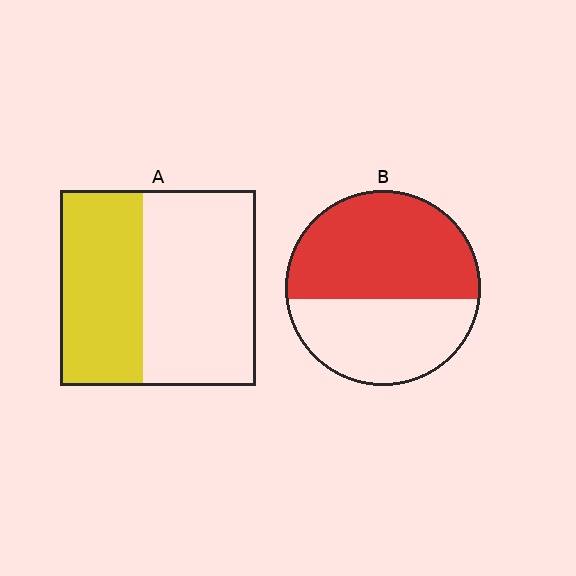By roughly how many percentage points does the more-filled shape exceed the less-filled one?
By roughly 15 percentage points (B over A).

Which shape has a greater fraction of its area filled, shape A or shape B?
Shape B.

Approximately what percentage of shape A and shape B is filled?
A is approximately 40% and B is approximately 55%.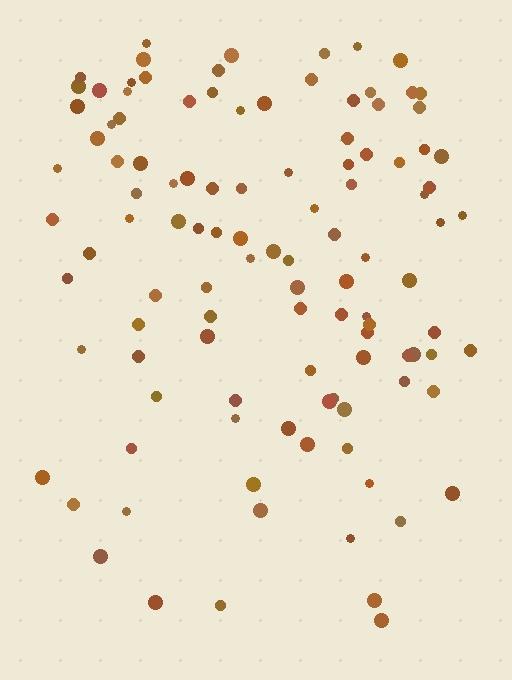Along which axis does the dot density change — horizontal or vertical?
Vertical.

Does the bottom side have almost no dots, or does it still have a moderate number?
Still a moderate number, just noticeably fewer than the top.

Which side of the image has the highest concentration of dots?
The top.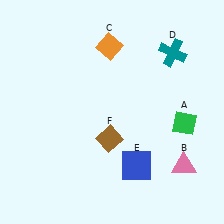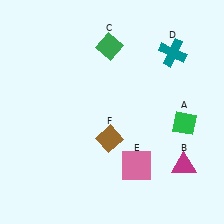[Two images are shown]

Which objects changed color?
B changed from pink to magenta. C changed from orange to green. E changed from blue to pink.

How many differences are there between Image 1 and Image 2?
There are 3 differences between the two images.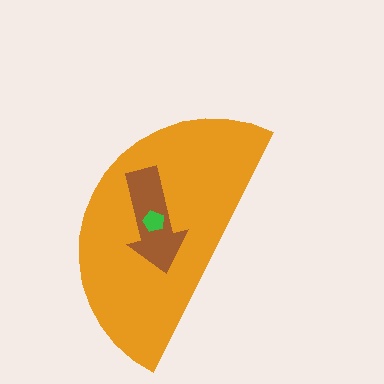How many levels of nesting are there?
3.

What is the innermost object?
The green pentagon.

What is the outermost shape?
The orange semicircle.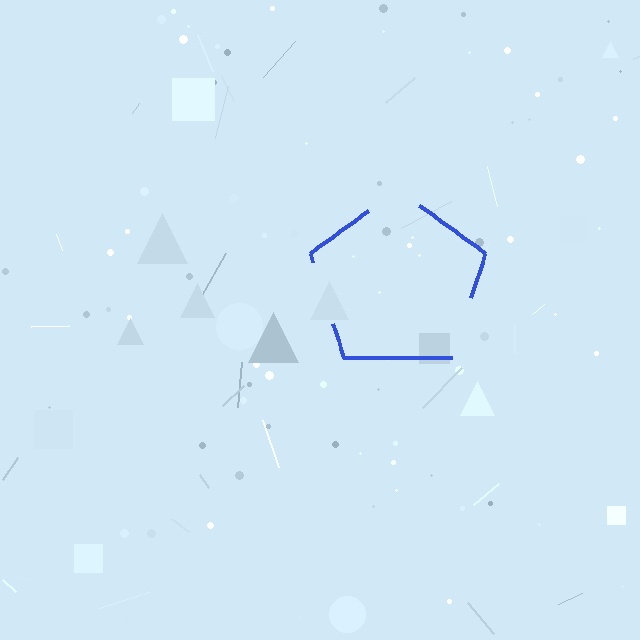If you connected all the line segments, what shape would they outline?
They would outline a pentagon.